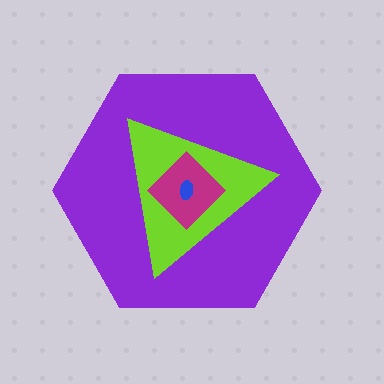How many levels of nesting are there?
4.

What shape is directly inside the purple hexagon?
The lime triangle.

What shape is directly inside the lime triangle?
The magenta diamond.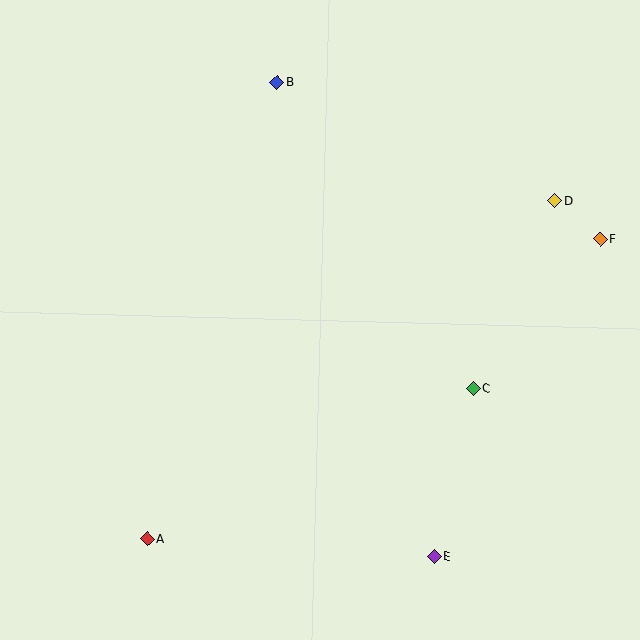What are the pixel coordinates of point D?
Point D is at (555, 201).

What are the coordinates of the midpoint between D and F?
The midpoint between D and F is at (578, 220).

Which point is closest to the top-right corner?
Point D is closest to the top-right corner.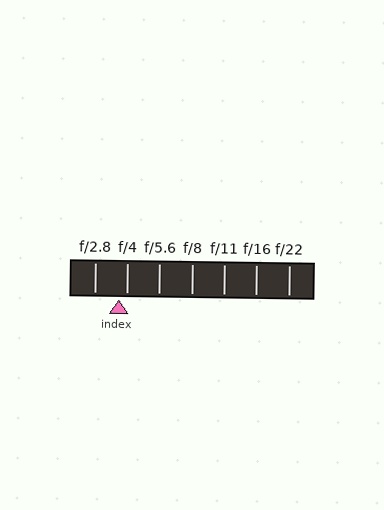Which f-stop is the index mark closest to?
The index mark is closest to f/4.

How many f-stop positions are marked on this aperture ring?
There are 7 f-stop positions marked.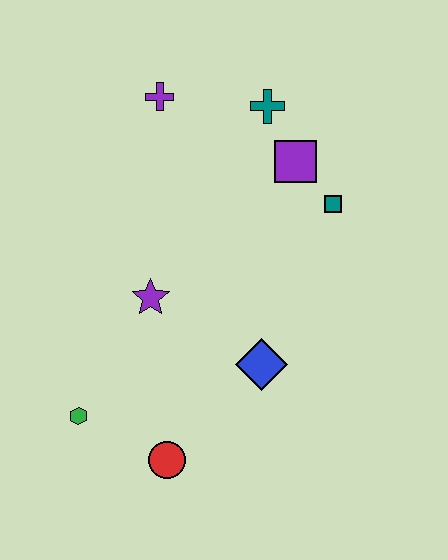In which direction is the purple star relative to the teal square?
The purple star is to the left of the teal square.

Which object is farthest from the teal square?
The green hexagon is farthest from the teal square.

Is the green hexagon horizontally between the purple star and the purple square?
No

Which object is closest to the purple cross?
The teal cross is closest to the purple cross.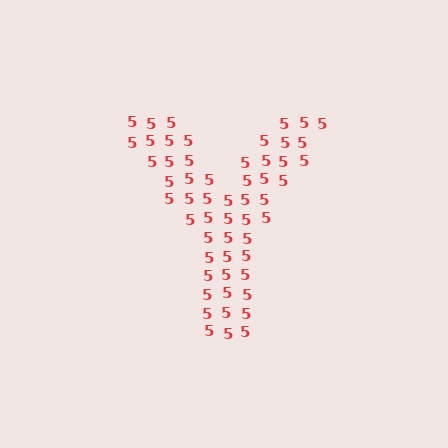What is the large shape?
The large shape is the letter Y.